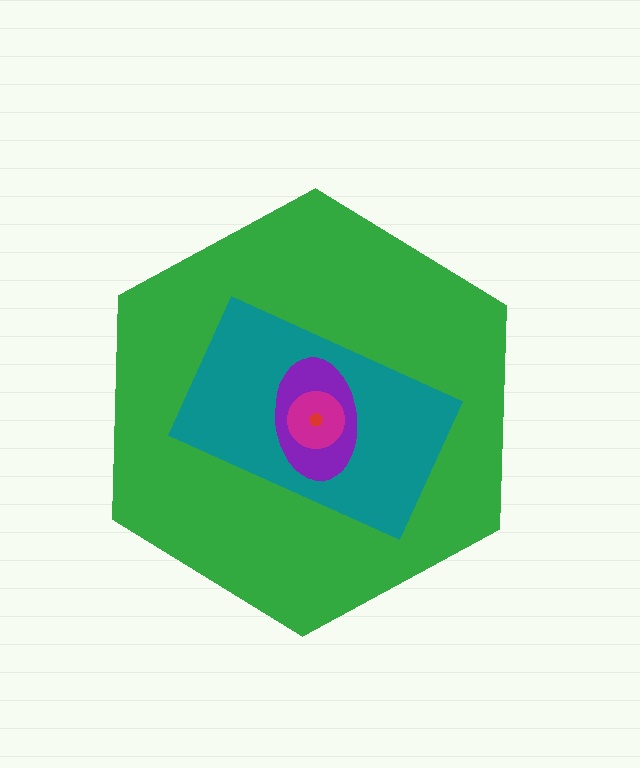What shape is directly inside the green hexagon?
The teal rectangle.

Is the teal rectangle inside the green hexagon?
Yes.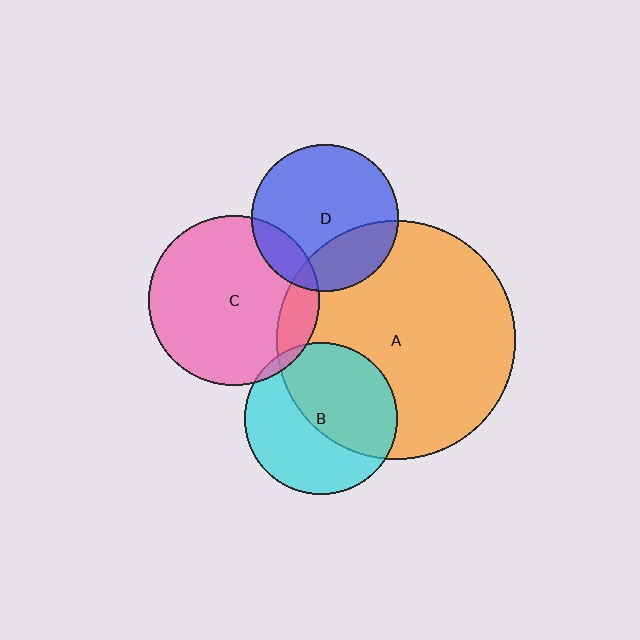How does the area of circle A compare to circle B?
Approximately 2.5 times.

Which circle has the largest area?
Circle A (orange).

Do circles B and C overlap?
Yes.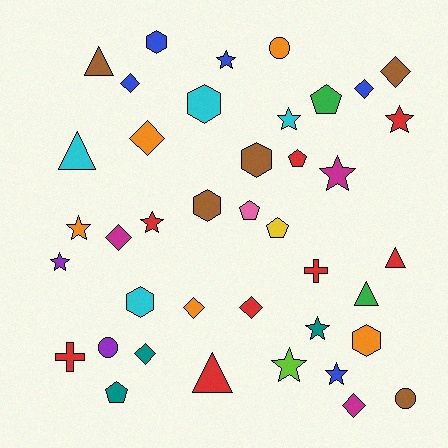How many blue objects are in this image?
There are 5 blue objects.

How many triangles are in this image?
There are 5 triangles.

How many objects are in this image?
There are 40 objects.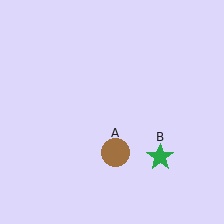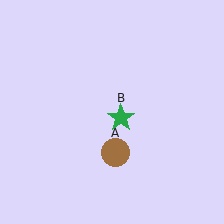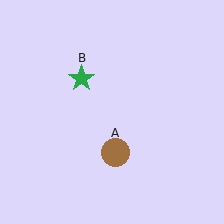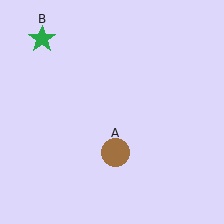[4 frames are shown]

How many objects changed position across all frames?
1 object changed position: green star (object B).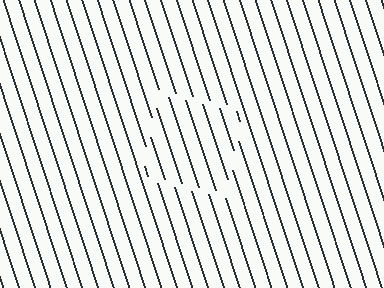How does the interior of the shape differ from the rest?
The interior of the shape contains the same grating, shifted by half a period — the contour is defined by the phase discontinuity where line-ends from the inner and outer gratings abut.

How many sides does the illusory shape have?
4 sides — the line-ends trace a square.